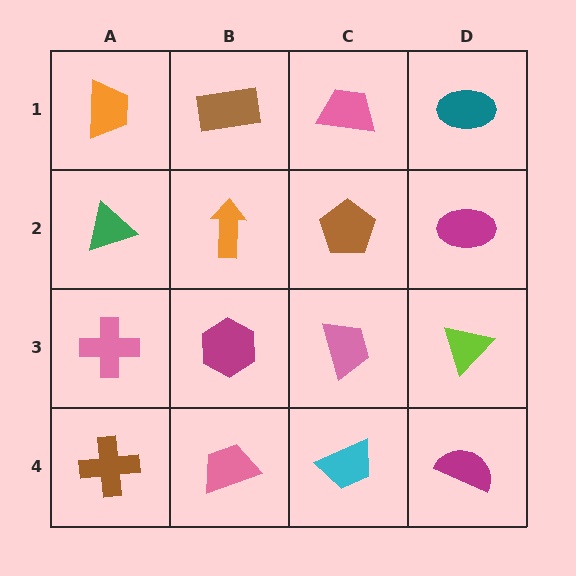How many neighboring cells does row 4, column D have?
2.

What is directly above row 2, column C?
A pink trapezoid.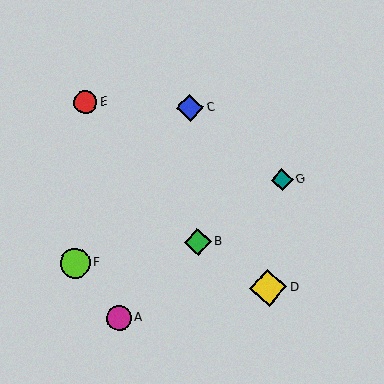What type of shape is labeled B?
Shape B is a green diamond.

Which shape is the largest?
The yellow diamond (labeled D) is the largest.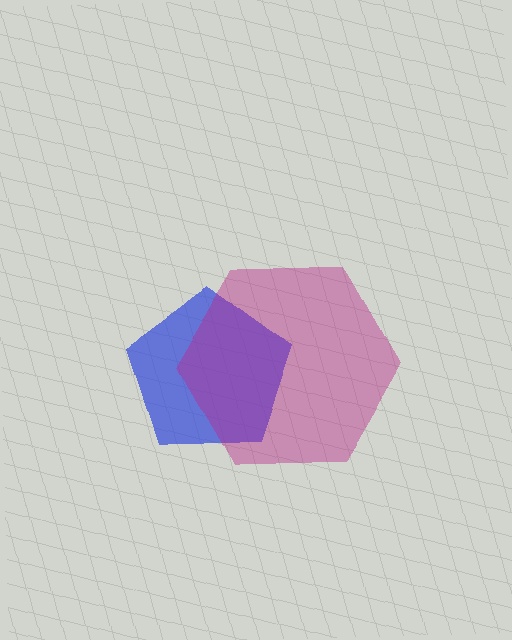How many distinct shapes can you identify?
There are 2 distinct shapes: a blue pentagon, a magenta hexagon.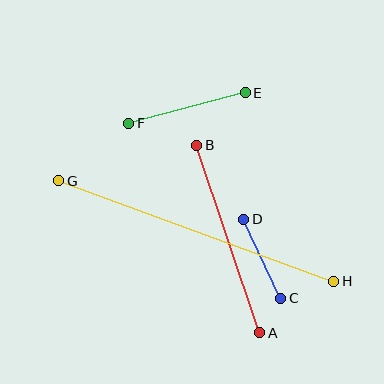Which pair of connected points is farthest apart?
Points G and H are farthest apart.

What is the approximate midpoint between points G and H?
The midpoint is at approximately (196, 231) pixels.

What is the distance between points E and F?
The distance is approximately 120 pixels.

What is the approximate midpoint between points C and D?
The midpoint is at approximately (262, 259) pixels.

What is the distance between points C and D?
The distance is approximately 87 pixels.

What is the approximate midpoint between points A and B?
The midpoint is at approximately (228, 239) pixels.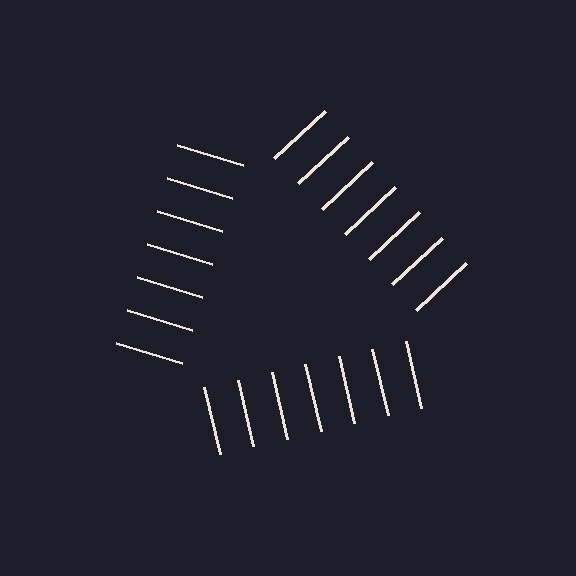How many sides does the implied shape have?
3 sides — the line-ends trace a triangle.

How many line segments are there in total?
21 — 7 along each of the 3 edges.